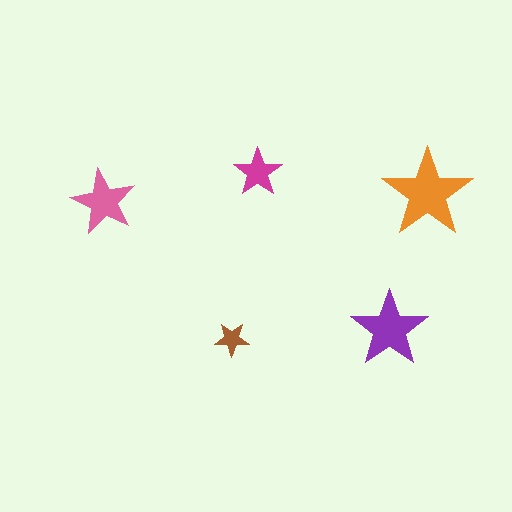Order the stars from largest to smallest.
the orange one, the purple one, the pink one, the magenta one, the brown one.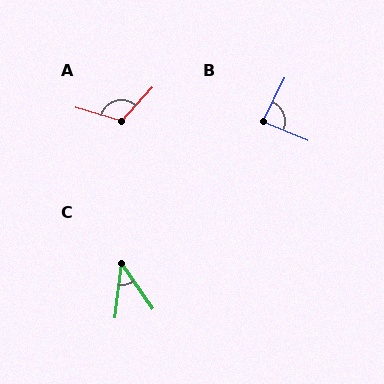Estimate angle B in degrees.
Approximately 87 degrees.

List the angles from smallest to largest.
C (41°), B (87°), A (117°).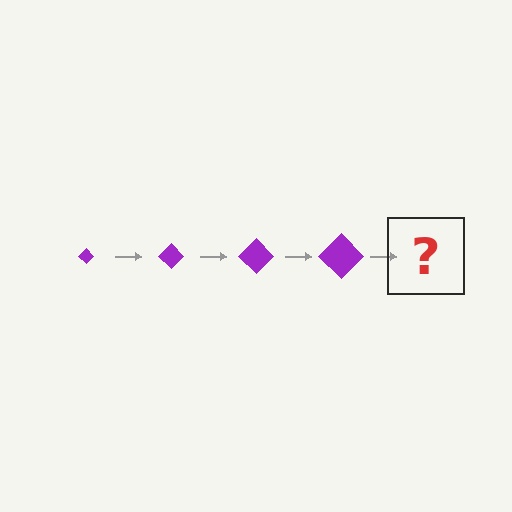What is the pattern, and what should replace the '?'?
The pattern is that the diamond gets progressively larger each step. The '?' should be a purple diamond, larger than the previous one.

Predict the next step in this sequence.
The next step is a purple diamond, larger than the previous one.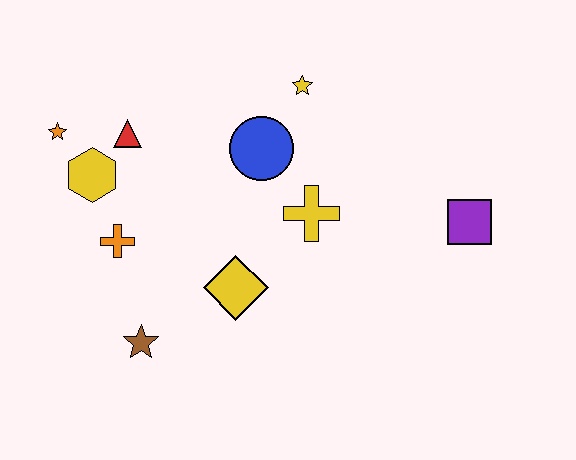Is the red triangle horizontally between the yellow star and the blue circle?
No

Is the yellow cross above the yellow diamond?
Yes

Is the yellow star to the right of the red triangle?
Yes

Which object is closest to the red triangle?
The yellow hexagon is closest to the red triangle.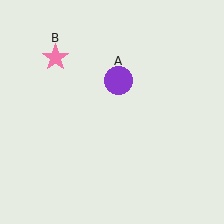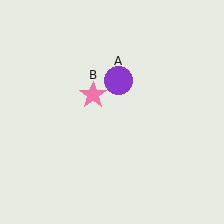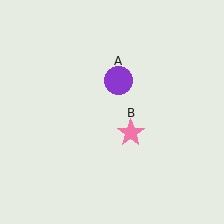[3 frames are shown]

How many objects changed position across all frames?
1 object changed position: pink star (object B).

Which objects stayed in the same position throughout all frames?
Purple circle (object A) remained stationary.